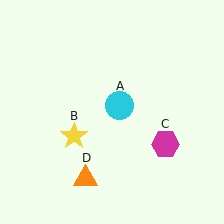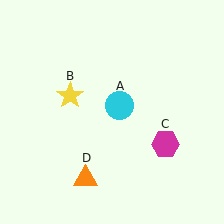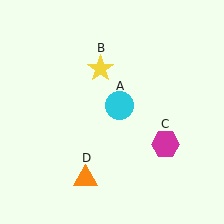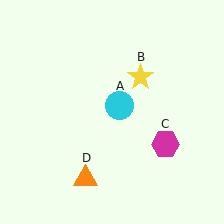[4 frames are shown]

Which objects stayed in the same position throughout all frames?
Cyan circle (object A) and magenta hexagon (object C) and orange triangle (object D) remained stationary.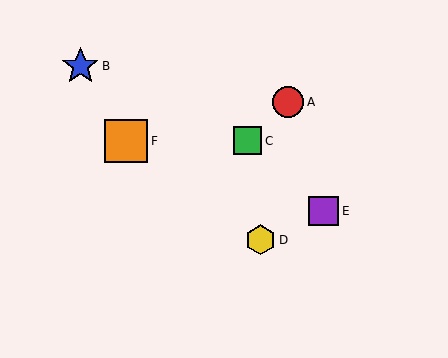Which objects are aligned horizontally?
Objects C, F are aligned horizontally.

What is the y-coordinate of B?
Object B is at y≈66.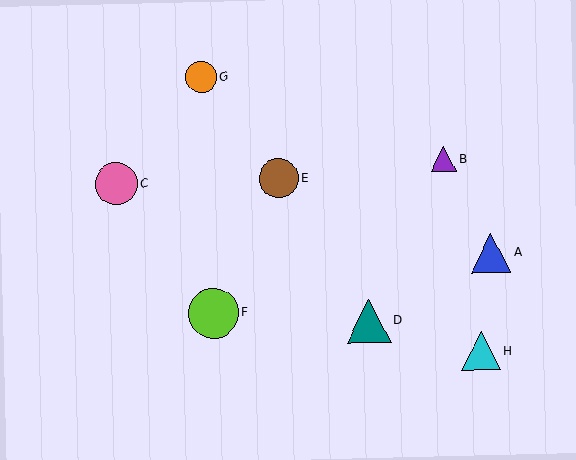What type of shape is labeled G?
Shape G is an orange circle.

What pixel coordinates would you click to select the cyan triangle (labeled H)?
Click at (481, 351) to select the cyan triangle H.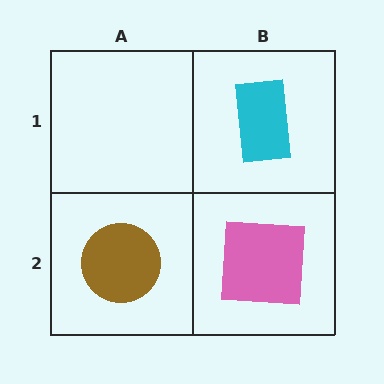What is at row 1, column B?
A cyan rectangle.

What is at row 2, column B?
A pink square.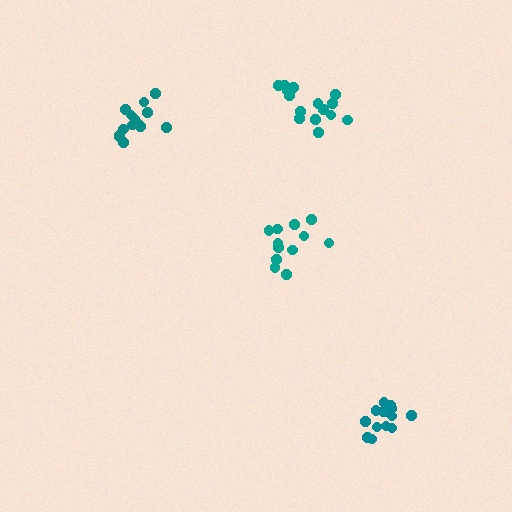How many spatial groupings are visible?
There are 4 spatial groupings.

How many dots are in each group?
Group 1: 15 dots, Group 2: 12 dots, Group 3: 14 dots, Group 4: 14 dots (55 total).